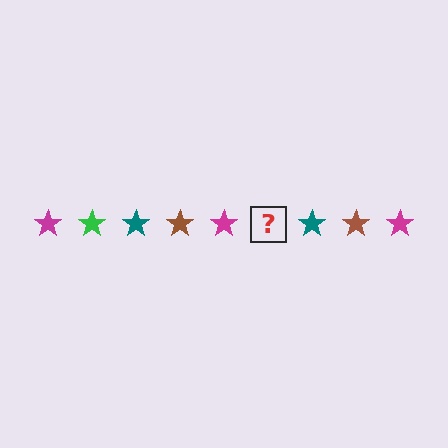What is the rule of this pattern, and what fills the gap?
The rule is that the pattern cycles through magenta, green, teal, brown stars. The gap should be filled with a green star.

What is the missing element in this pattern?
The missing element is a green star.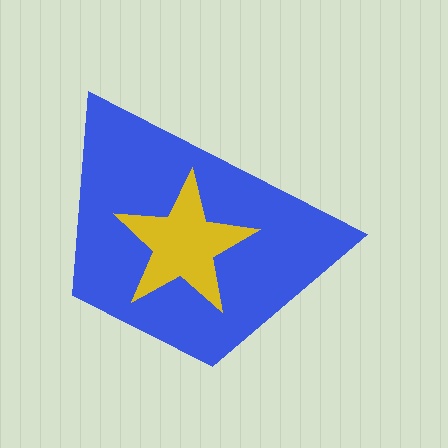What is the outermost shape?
The blue trapezoid.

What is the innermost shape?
The yellow star.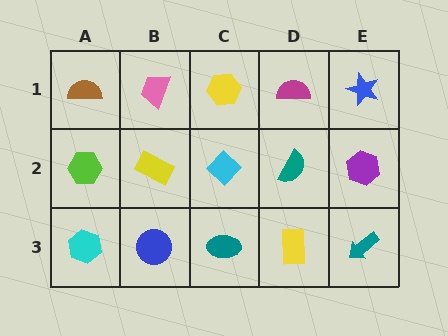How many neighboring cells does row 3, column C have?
3.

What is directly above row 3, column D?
A teal semicircle.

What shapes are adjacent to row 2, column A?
A brown semicircle (row 1, column A), a cyan hexagon (row 3, column A), a yellow rectangle (row 2, column B).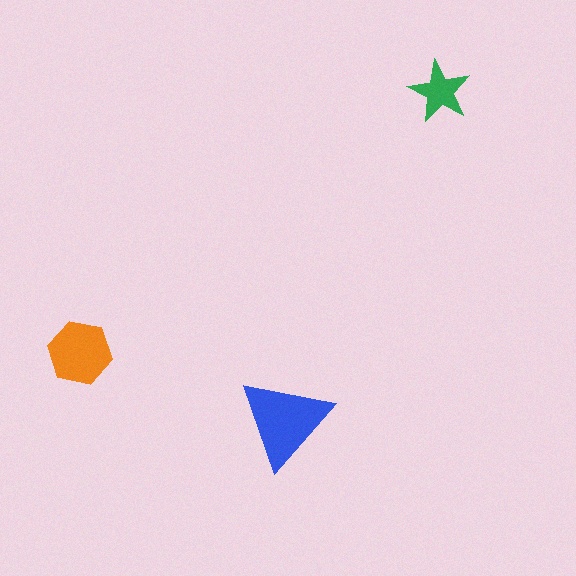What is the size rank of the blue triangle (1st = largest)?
1st.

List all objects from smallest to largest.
The green star, the orange hexagon, the blue triangle.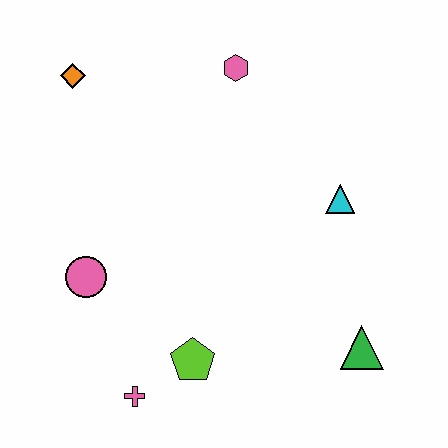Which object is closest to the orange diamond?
The pink hexagon is closest to the orange diamond.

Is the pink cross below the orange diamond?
Yes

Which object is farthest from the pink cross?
The pink hexagon is farthest from the pink cross.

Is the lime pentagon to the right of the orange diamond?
Yes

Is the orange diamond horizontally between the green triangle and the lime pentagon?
No